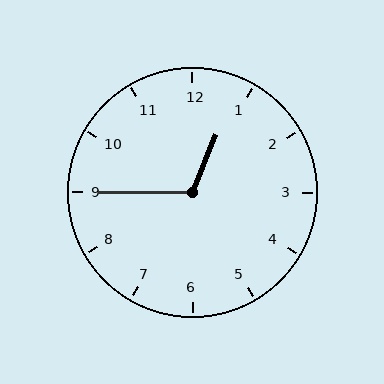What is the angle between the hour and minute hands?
Approximately 112 degrees.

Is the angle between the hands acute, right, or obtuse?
It is obtuse.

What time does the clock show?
12:45.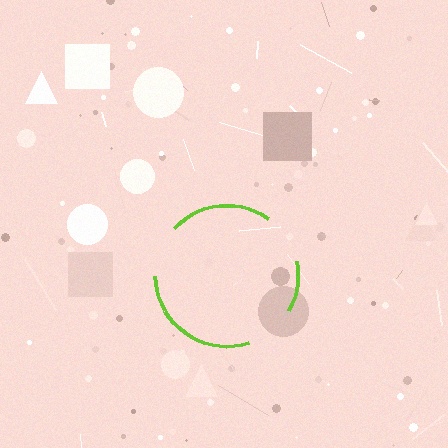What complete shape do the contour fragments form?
The contour fragments form a circle.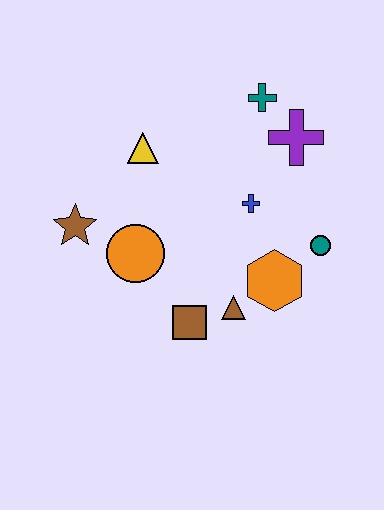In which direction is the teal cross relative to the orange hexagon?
The teal cross is above the orange hexagon.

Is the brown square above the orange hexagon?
No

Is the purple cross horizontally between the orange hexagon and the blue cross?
No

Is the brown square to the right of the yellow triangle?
Yes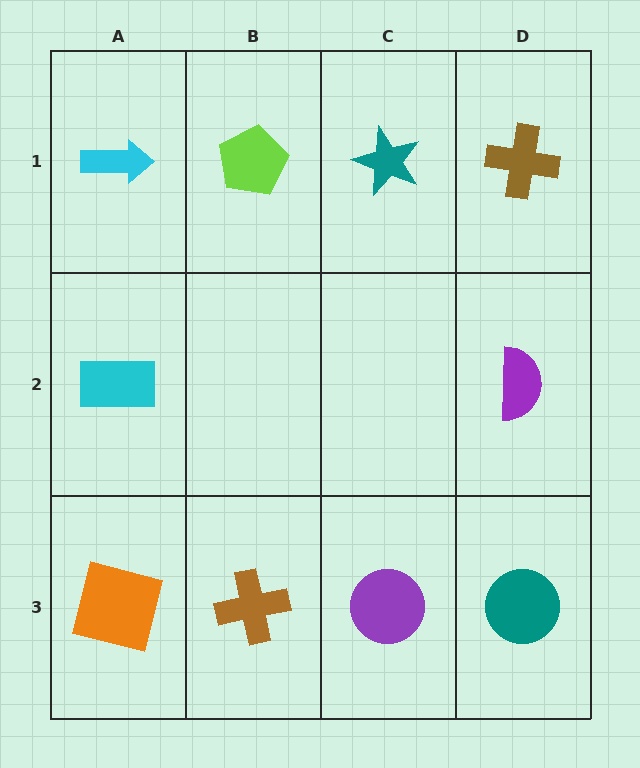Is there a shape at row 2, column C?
No, that cell is empty.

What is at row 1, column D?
A brown cross.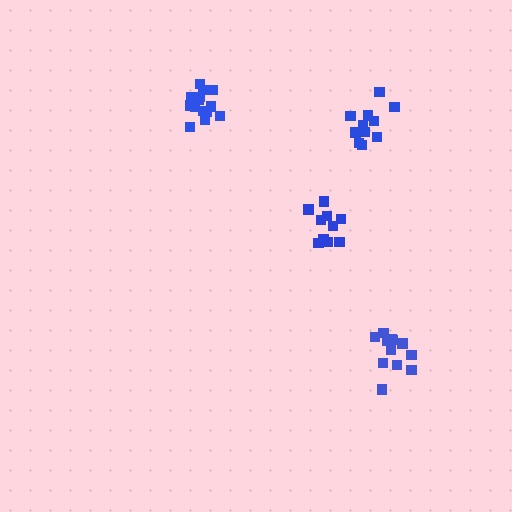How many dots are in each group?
Group 1: 12 dots, Group 2: 11 dots, Group 3: 15 dots, Group 4: 10 dots (48 total).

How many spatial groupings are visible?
There are 4 spatial groupings.